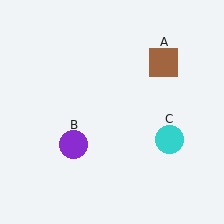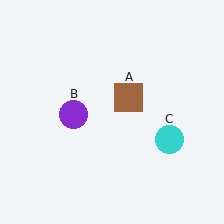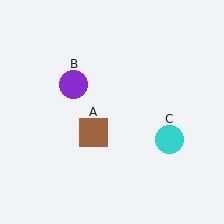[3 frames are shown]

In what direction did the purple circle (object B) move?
The purple circle (object B) moved up.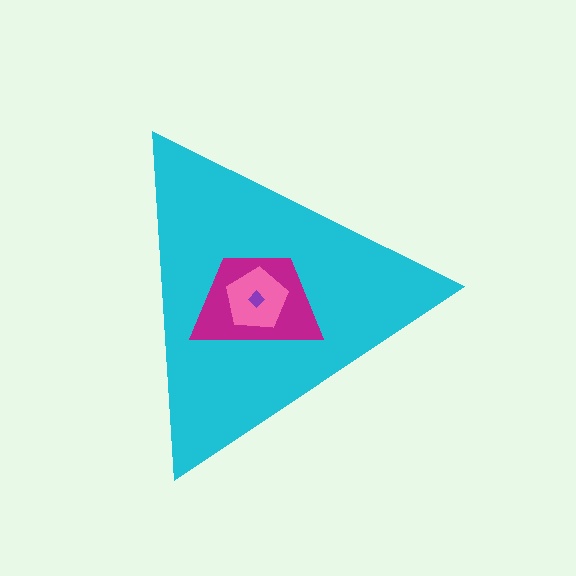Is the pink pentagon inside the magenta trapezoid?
Yes.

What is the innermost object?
The purple diamond.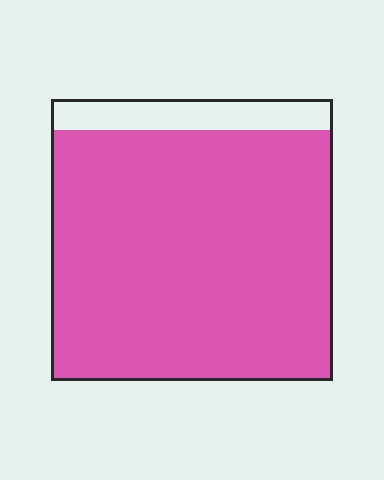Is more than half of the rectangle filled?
Yes.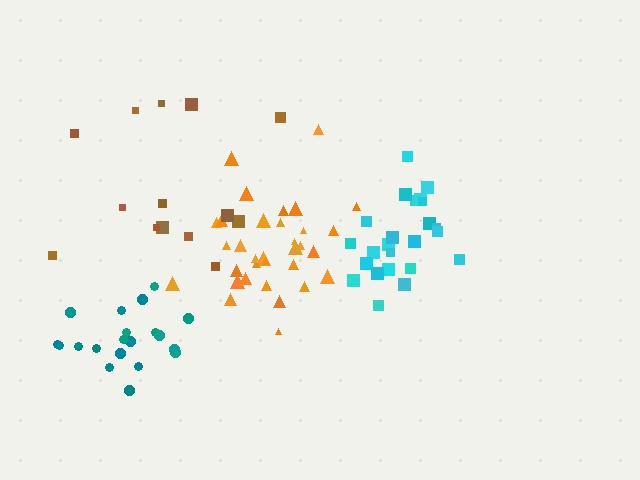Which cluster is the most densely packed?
Teal.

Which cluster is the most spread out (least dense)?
Brown.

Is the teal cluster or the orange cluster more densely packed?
Teal.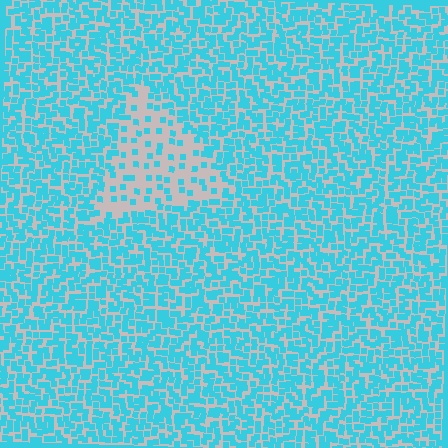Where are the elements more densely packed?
The elements are more densely packed outside the triangle boundary.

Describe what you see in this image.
The image contains small cyan elements arranged at two different densities. A triangle-shaped region is visible where the elements are less densely packed than the surrounding area.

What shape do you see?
I see a triangle.